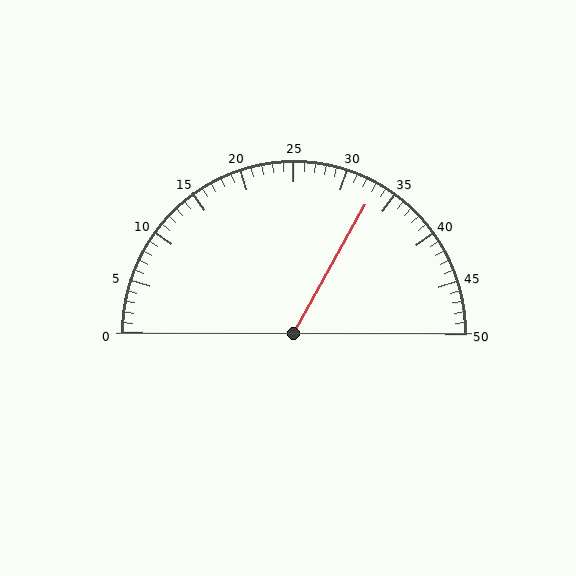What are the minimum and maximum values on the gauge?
The gauge ranges from 0 to 50.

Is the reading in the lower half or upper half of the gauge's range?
The reading is in the upper half of the range (0 to 50).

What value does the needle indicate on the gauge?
The needle indicates approximately 33.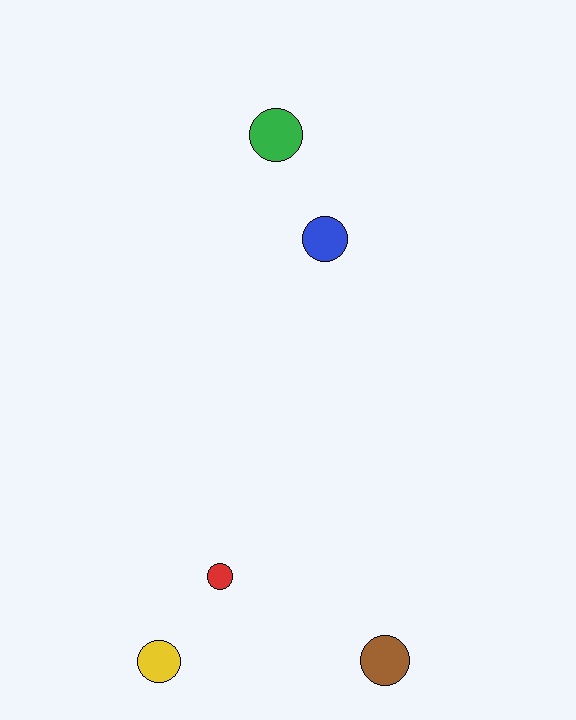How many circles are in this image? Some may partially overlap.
There are 5 circles.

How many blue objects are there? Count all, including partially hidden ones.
There is 1 blue object.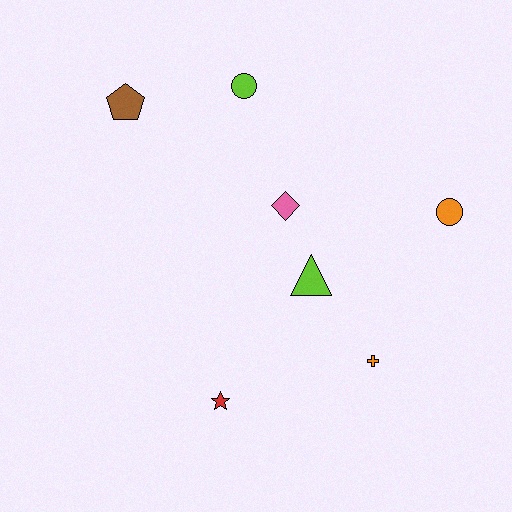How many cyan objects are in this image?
There are no cyan objects.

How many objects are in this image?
There are 7 objects.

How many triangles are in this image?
There is 1 triangle.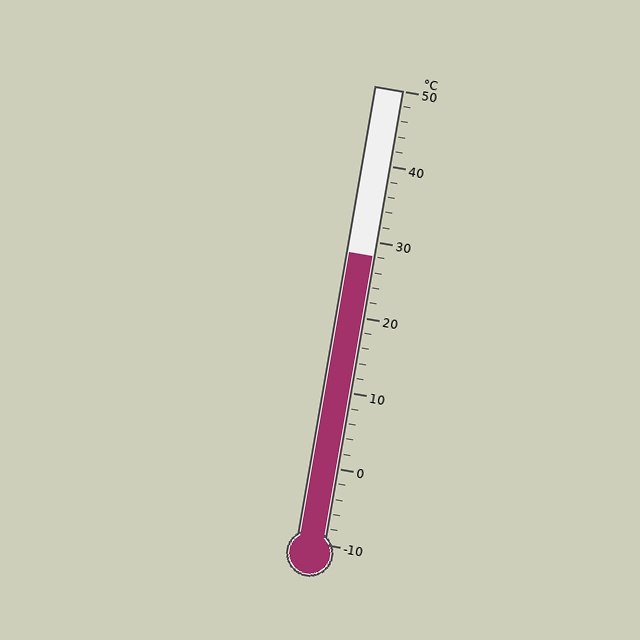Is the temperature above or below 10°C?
The temperature is above 10°C.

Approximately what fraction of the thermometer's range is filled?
The thermometer is filled to approximately 65% of its range.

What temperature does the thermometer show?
The thermometer shows approximately 28°C.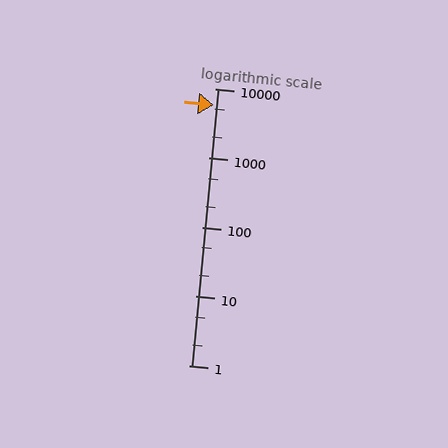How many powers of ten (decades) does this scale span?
The scale spans 4 decades, from 1 to 10000.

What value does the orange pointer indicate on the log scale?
The pointer indicates approximately 5800.